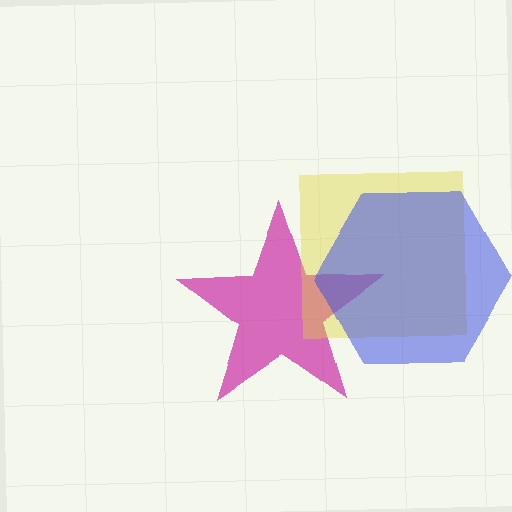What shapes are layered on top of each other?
The layered shapes are: a magenta star, a yellow square, a blue hexagon.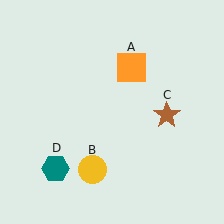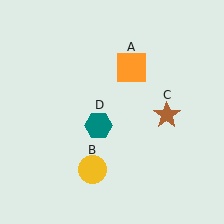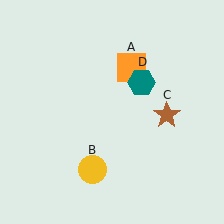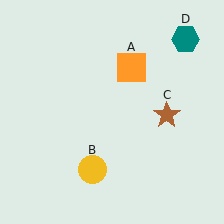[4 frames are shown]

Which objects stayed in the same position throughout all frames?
Orange square (object A) and yellow circle (object B) and brown star (object C) remained stationary.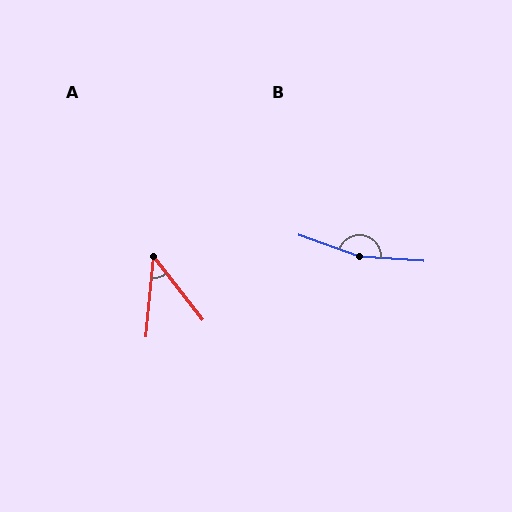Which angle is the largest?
B, at approximately 164 degrees.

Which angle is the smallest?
A, at approximately 44 degrees.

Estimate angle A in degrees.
Approximately 44 degrees.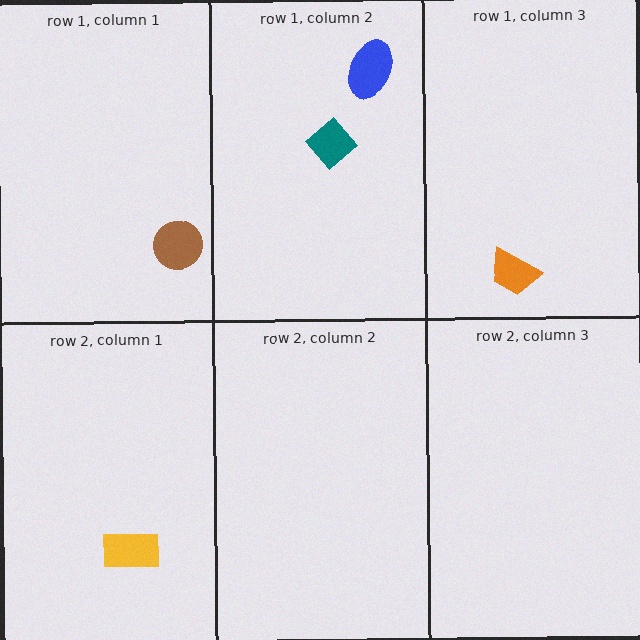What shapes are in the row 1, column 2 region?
The blue ellipse, the teal diamond.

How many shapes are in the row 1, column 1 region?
1.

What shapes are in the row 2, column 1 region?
The yellow rectangle.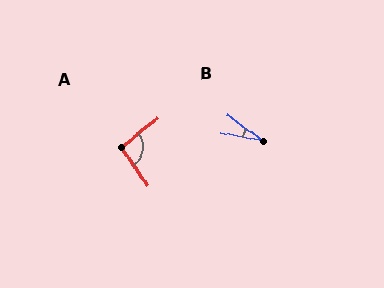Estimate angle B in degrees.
Approximately 26 degrees.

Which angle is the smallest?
B, at approximately 26 degrees.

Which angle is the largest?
A, at approximately 94 degrees.